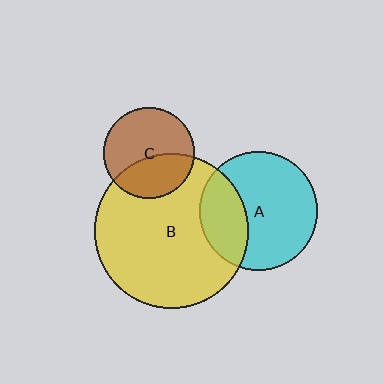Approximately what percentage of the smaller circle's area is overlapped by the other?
Approximately 30%.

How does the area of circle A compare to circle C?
Approximately 1.7 times.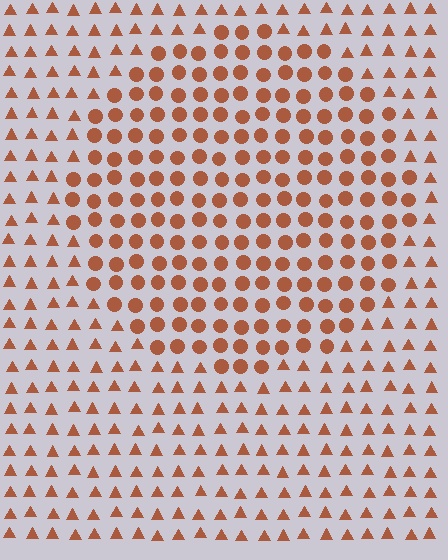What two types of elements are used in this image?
The image uses circles inside the circle region and triangles outside it.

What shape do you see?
I see a circle.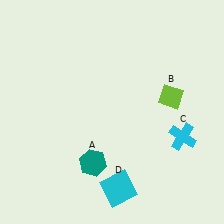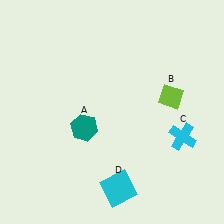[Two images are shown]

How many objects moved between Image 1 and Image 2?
1 object moved between the two images.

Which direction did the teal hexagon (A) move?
The teal hexagon (A) moved up.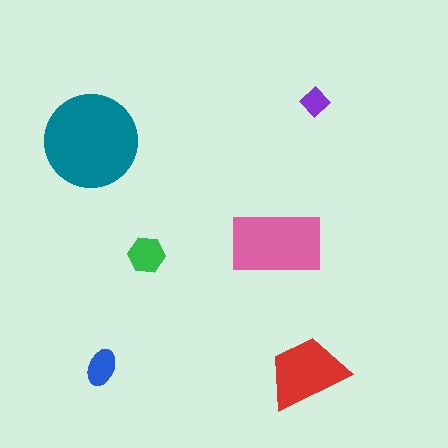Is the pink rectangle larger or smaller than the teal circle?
Smaller.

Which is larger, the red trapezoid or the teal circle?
The teal circle.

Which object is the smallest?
The purple diamond.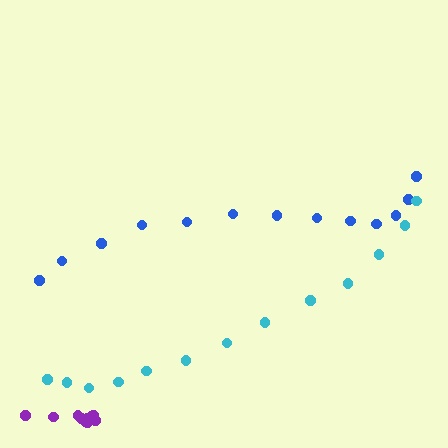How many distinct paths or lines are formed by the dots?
There are 3 distinct paths.